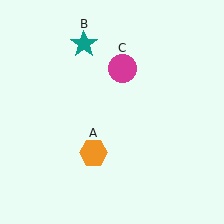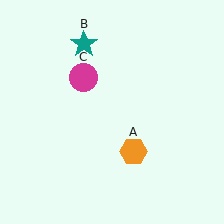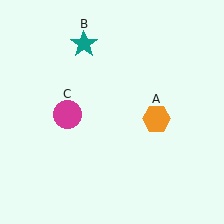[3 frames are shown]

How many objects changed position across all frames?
2 objects changed position: orange hexagon (object A), magenta circle (object C).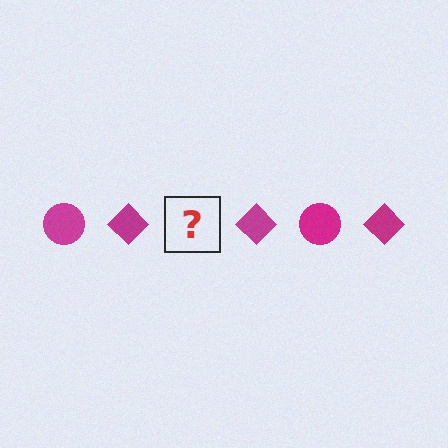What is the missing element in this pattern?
The missing element is a magenta circle.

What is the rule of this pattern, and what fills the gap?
The rule is that the pattern cycles through circle, diamond shapes in magenta. The gap should be filled with a magenta circle.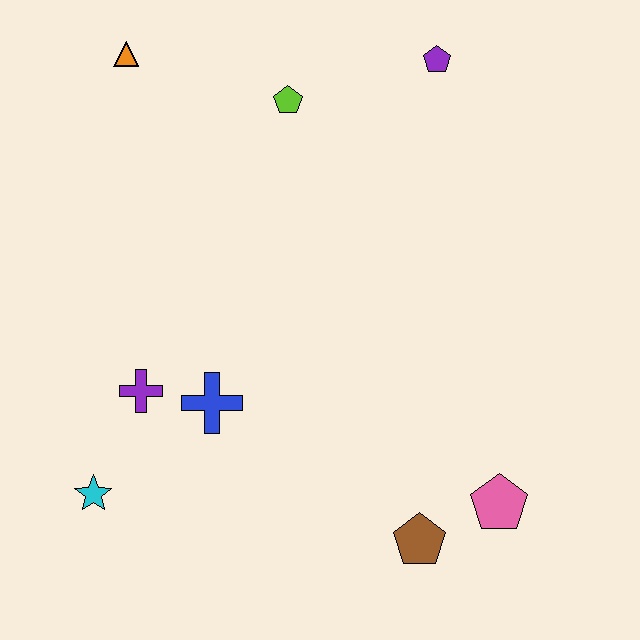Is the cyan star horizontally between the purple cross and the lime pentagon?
No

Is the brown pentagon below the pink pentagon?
Yes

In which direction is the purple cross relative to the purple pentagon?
The purple cross is below the purple pentagon.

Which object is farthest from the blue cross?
The purple pentagon is farthest from the blue cross.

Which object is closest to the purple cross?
The blue cross is closest to the purple cross.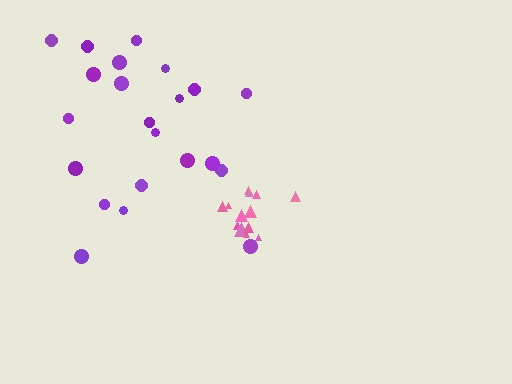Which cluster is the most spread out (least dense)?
Purple.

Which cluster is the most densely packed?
Pink.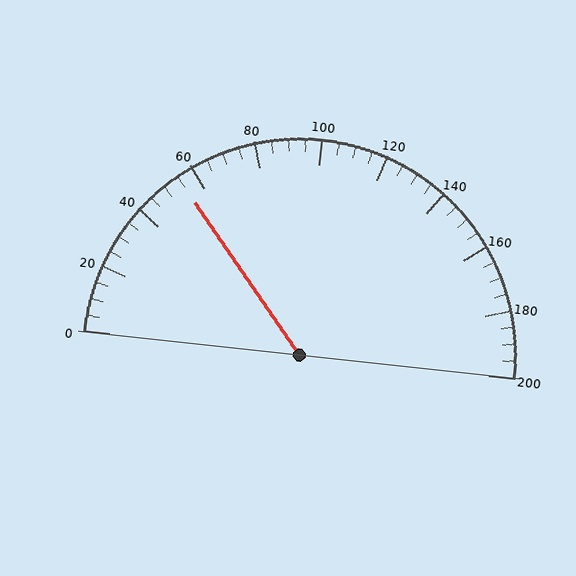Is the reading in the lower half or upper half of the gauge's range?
The reading is in the lower half of the range (0 to 200).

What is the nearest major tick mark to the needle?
The nearest major tick mark is 60.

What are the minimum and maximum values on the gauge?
The gauge ranges from 0 to 200.